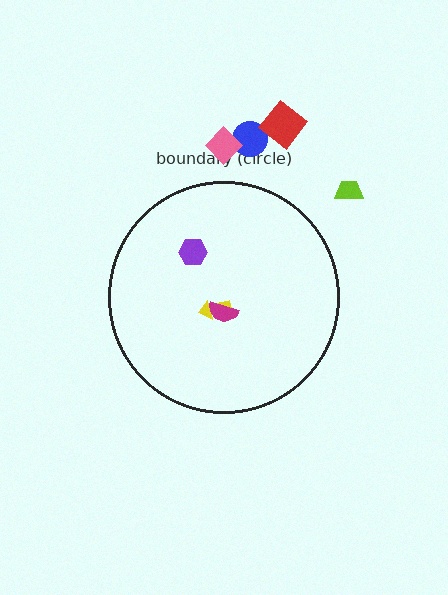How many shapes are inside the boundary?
3 inside, 4 outside.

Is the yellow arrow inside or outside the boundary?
Inside.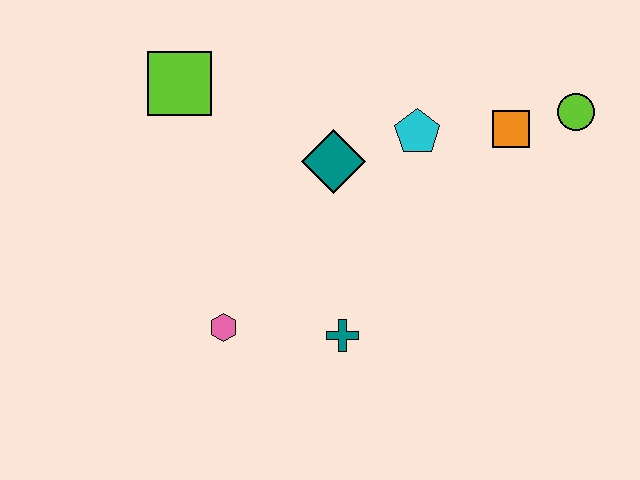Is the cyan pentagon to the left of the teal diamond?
No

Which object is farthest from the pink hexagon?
The lime circle is farthest from the pink hexagon.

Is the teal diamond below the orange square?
Yes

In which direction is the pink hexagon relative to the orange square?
The pink hexagon is to the left of the orange square.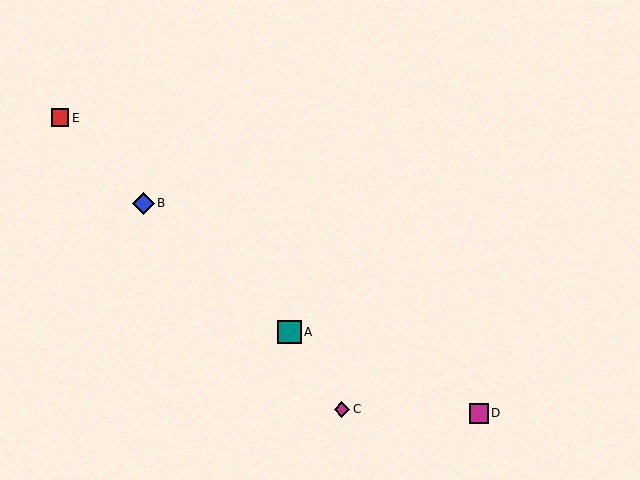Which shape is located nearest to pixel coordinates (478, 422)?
The magenta square (labeled D) at (479, 413) is nearest to that location.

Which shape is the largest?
The teal square (labeled A) is the largest.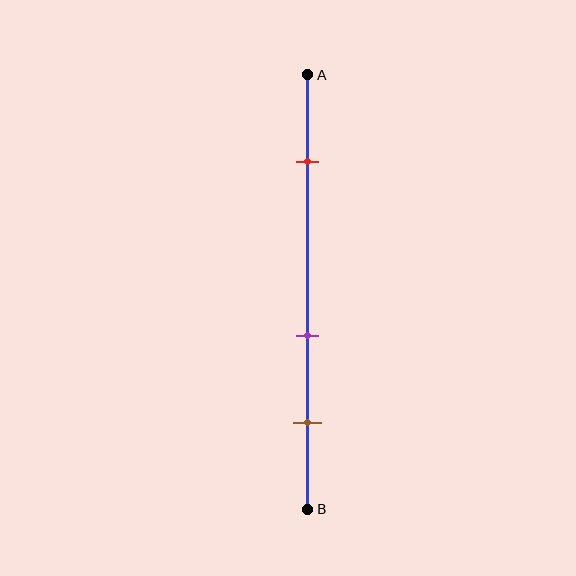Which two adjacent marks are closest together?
The purple and brown marks are the closest adjacent pair.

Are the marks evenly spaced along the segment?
No, the marks are not evenly spaced.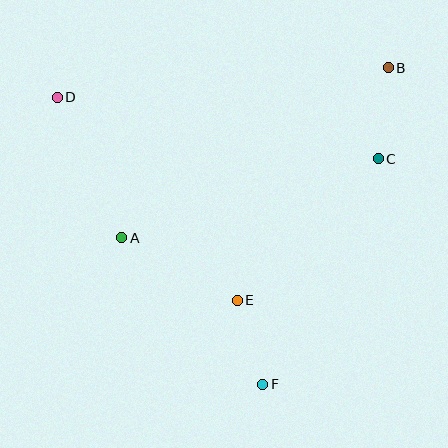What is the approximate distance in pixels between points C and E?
The distance between C and E is approximately 200 pixels.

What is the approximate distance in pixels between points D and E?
The distance between D and E is approximately 271 pixels.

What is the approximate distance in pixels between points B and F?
The distance between B and F is approximately 341 pixels.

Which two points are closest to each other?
Points E and F are closest to each other.